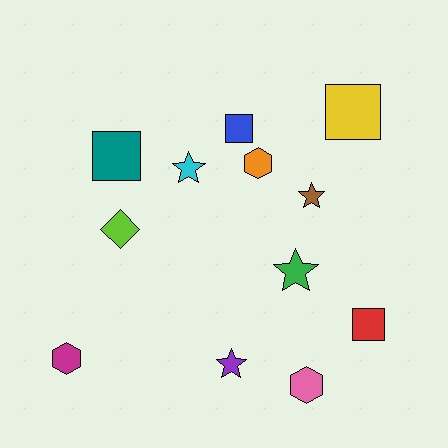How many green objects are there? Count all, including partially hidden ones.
There is 1 green object.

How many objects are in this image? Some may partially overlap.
There are 12 objects.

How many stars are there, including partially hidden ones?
There are 4 stars.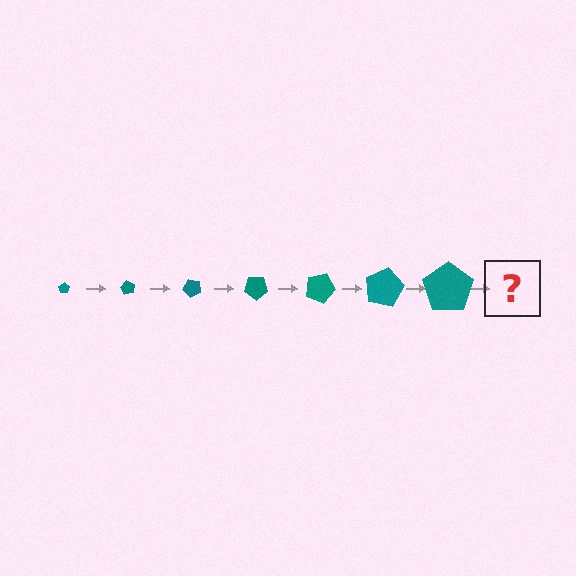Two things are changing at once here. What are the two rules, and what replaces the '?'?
The two rules are that the pentagon grows larger each step and it rotates 60 degrees each step. The '?' should be a pentagon, larger than the previous one and rotated 420 degrees from the start.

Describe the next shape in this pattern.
It should be a pentagon, larger than the previous one and rotated 420 degrees from the start.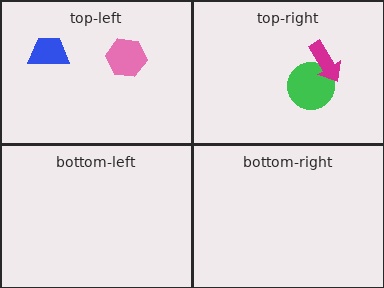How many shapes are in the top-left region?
2.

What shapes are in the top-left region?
The blue trapezoid, the pink hexagon.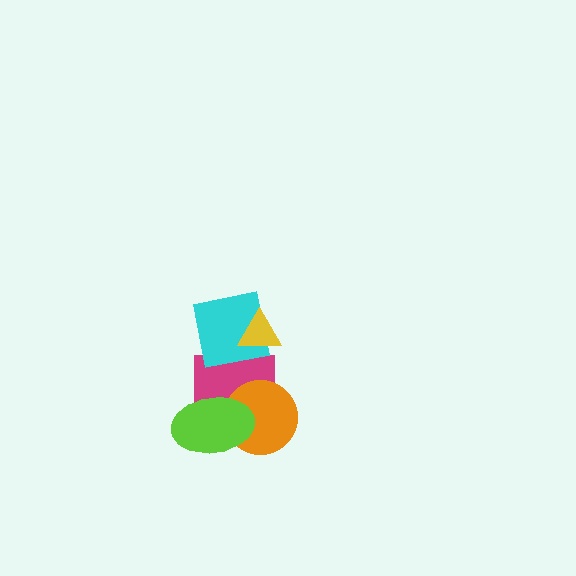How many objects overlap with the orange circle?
2 objects overlap with the orange circle.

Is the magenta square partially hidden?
Yes, it is partially covered by another shape.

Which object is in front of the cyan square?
The yellow triangle is in front of the cyan square.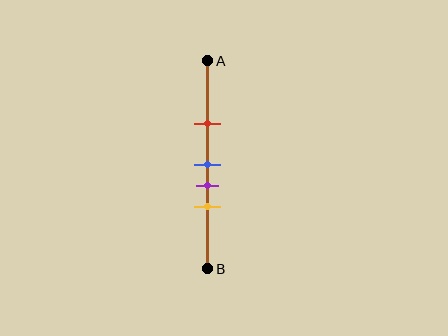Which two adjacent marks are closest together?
The blue and purple marks are the closest adjacent pair.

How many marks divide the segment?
There are 4 marks dividing the segment.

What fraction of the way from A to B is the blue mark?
The blue mark is approximately 50% (0.5) of the way from A to B.